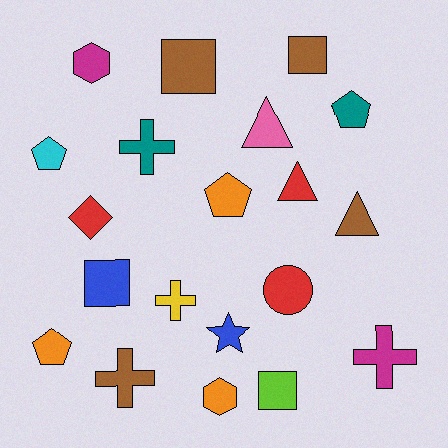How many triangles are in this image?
There are 3 triangles.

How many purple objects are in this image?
There are no purple objects.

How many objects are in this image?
There are 20 objects.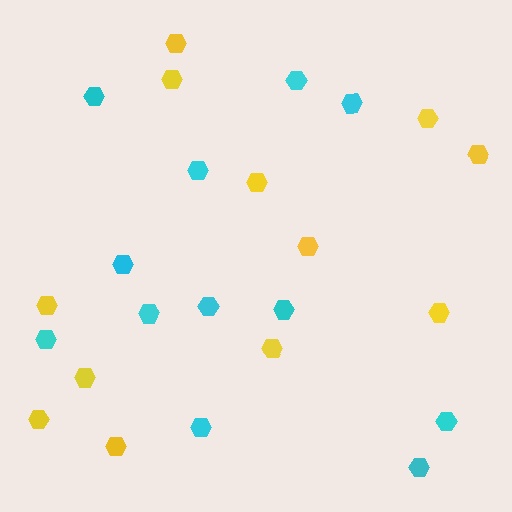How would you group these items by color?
There are 2 groups: one group of cyan hexagons (12) and one group of yellow hexagons (12).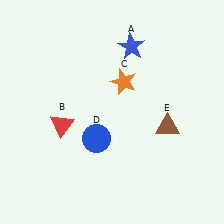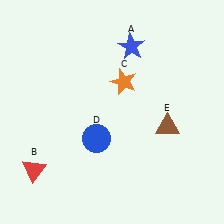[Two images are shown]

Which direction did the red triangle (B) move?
The red triangle (B) moved down.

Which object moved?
The red triangle (B) moved down.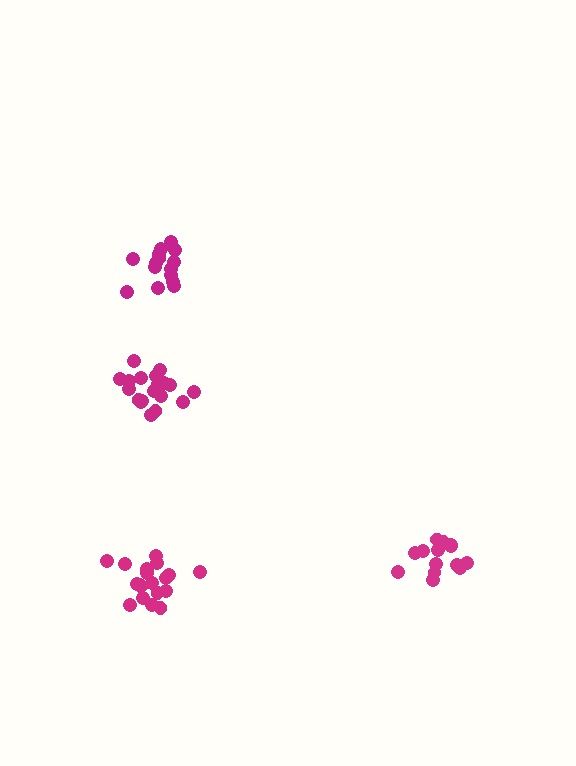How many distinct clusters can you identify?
There are 4 distinct clusters.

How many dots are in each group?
Group 1: 15 dots, Group 2: 15 dots, Group 3: 19 dots, Group 4: 19 dots (68 total).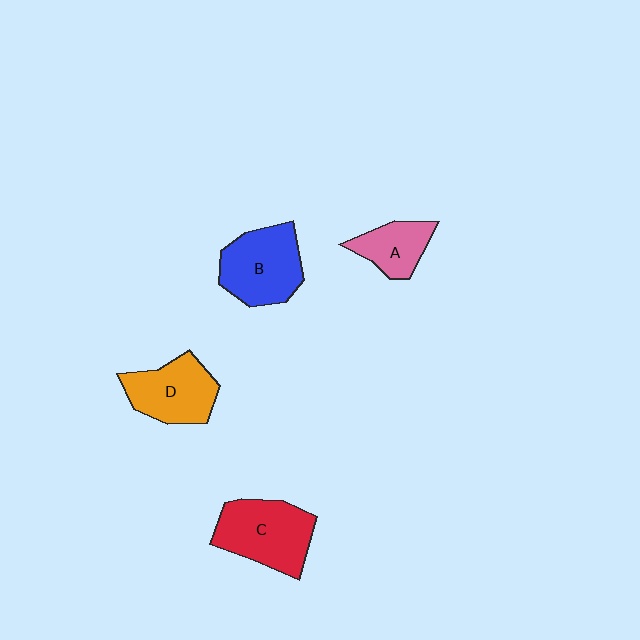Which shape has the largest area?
Shape C (red).